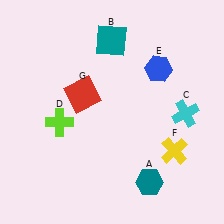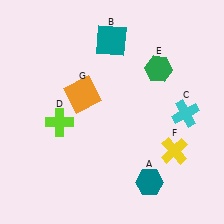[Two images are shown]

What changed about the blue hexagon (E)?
In Image 1, E is blue. In Image 2, it changed to green.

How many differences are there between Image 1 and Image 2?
There are 2 differences between the two images.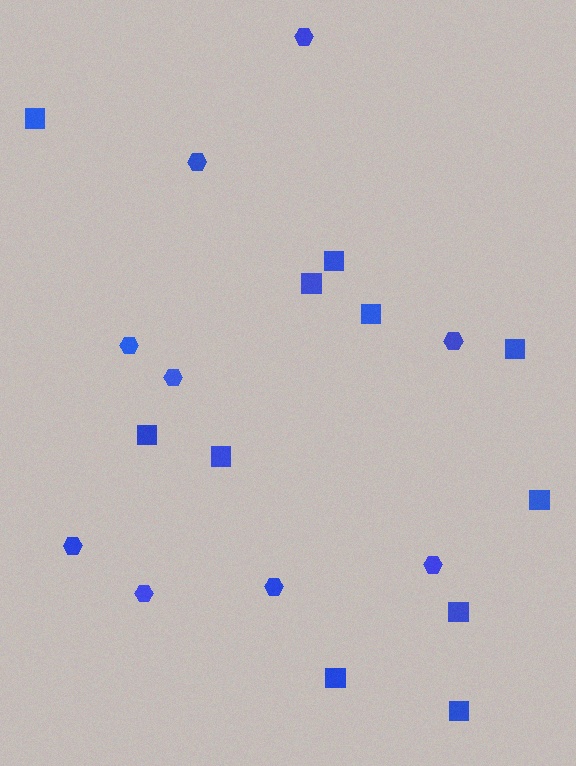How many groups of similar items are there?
There are 2 groups: one group of squares (11) and one group of hexagons (9).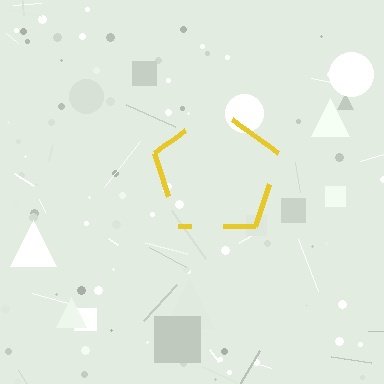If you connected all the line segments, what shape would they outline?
They would outline a pentagon.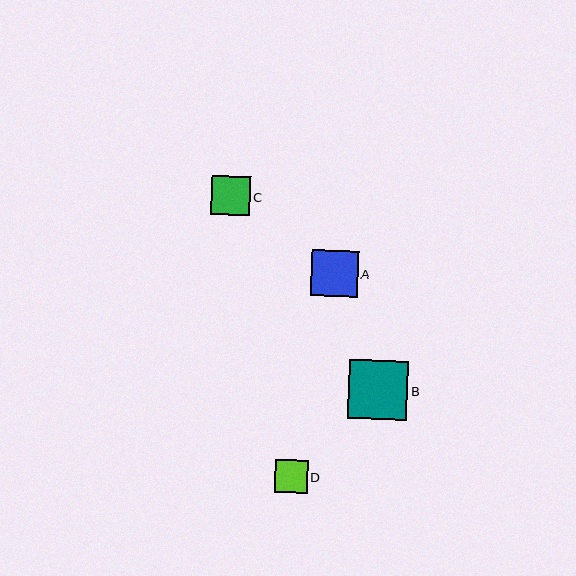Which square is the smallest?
Square D is the smallest with a size of approximately 33 pixels.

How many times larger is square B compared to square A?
Square B is approximately 1.3 times the size of square A.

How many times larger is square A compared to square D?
Square A is approximately 1.4 times the size of square D.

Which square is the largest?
Square B is the largest with a size of approximately 59 pixels.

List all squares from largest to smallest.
From largest to smallest: B, A, C, D.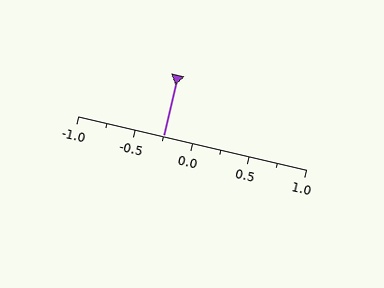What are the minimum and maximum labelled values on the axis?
The axis runs from -1.0 to 1.0.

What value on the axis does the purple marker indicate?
The marker indicates approximately -0.25.